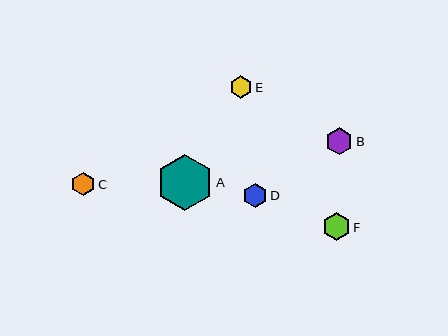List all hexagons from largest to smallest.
From largest to smallest: A, F, B, D, C, E.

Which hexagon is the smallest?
Hexagon E is the smallest with a size of approximately 22 pixels.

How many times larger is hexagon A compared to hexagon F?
Hexagon A is approximately 2.0 times the size of hexagon F.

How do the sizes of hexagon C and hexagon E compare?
Hexagon C and hexagon E are approximately the same size.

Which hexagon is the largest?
Hexagon A is the largest with a size of approximately 57 pixels.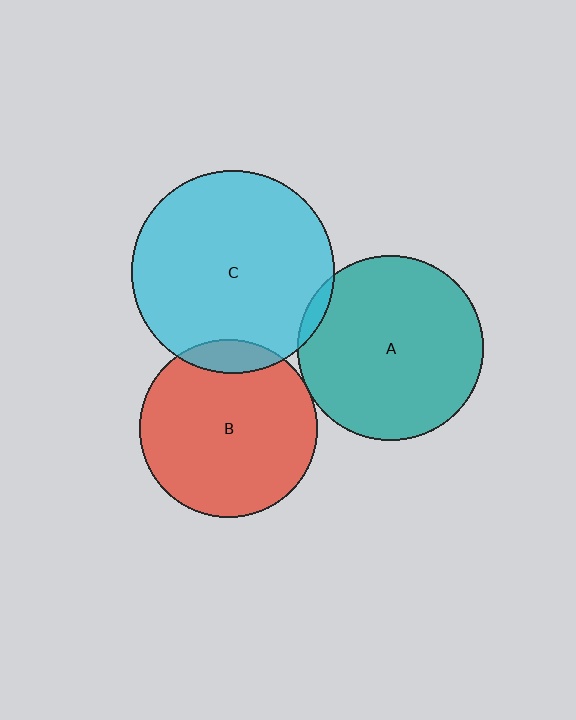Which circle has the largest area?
Circle C (cyan).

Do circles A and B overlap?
Yes.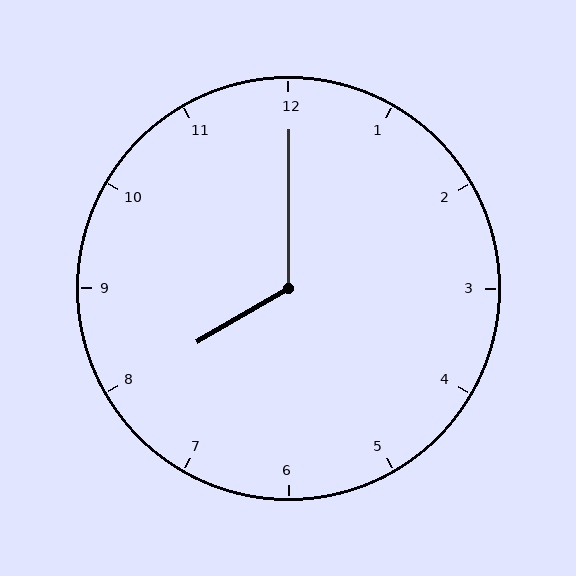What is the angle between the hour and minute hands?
Approximately 120 degrees.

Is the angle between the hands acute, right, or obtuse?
It is obtuse.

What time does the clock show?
8:00.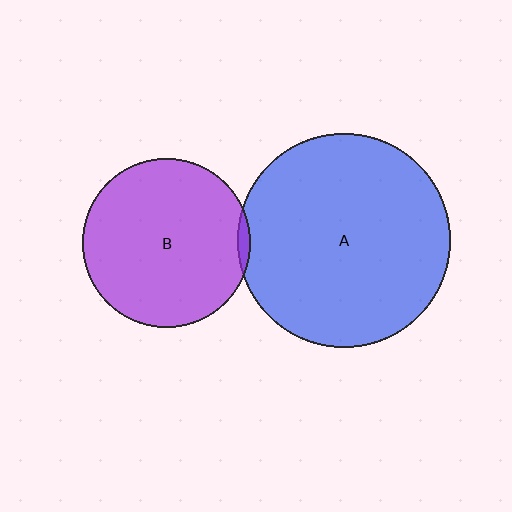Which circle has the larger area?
Circle A (blue).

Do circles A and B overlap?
Yes.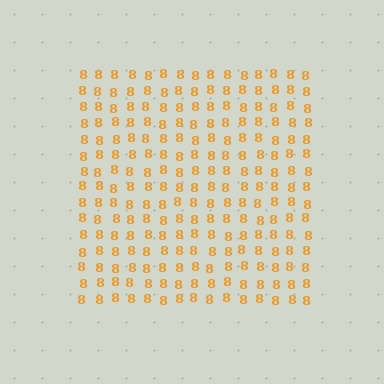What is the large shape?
The large shape is a square.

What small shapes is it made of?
It is made of small digit 8's.